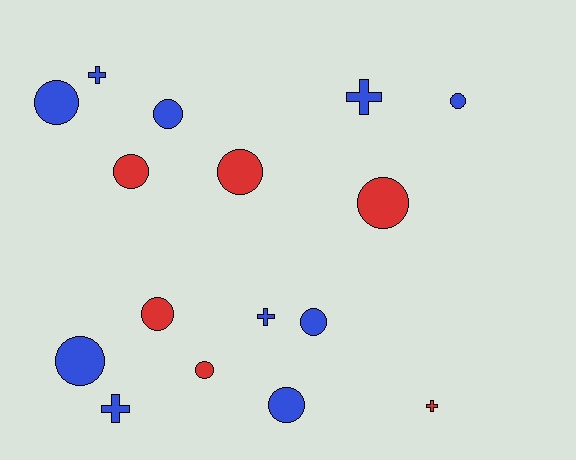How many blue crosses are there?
There are 4 blue crosses.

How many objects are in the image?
There are 16 objects.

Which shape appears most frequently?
Circle, with 11 objects.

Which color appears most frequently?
Blue, with 10 objects.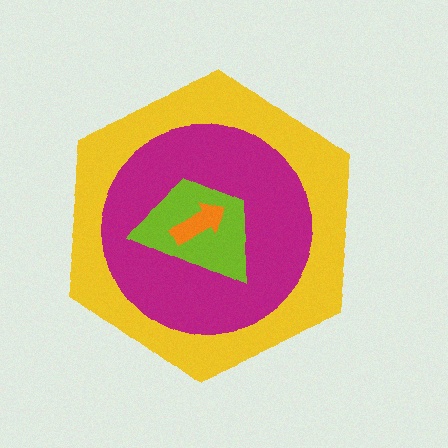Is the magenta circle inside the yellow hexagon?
Yes.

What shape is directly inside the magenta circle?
The lime trapezoid.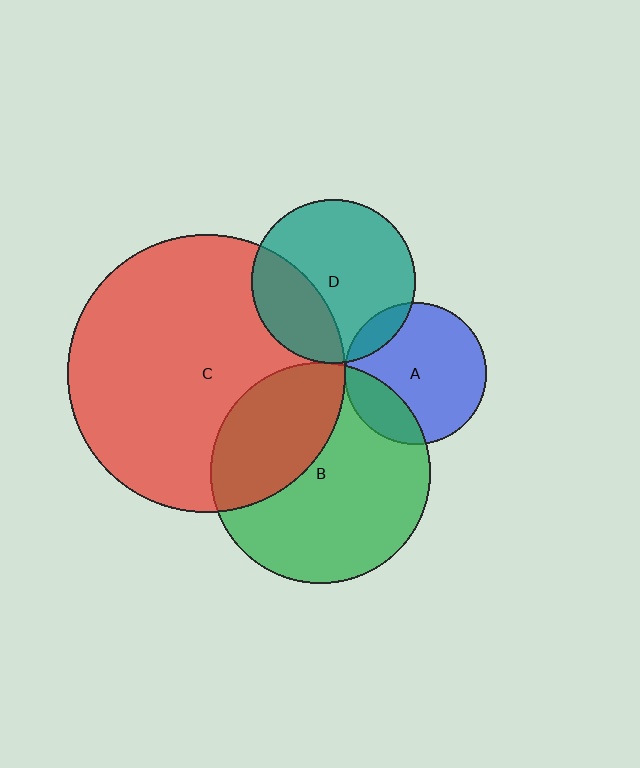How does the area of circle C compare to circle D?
Approximately 2.9 times.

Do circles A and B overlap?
Yes.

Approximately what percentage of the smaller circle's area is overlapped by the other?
Approximately 20%.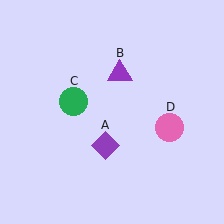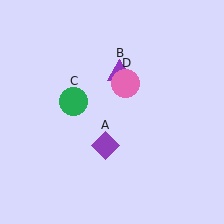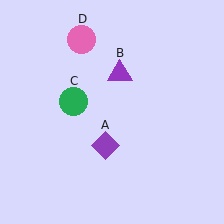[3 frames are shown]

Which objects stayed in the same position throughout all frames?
Purple diamond (object A) and purple triangle (object B) and green circle (object C) remained stationary.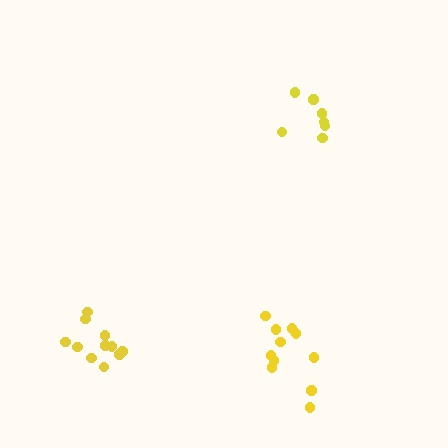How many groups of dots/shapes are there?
There are 3 groups.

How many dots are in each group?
Group 1: 11 dots, Group 2: 11 dots, Group 3: 7 dots (29 total).